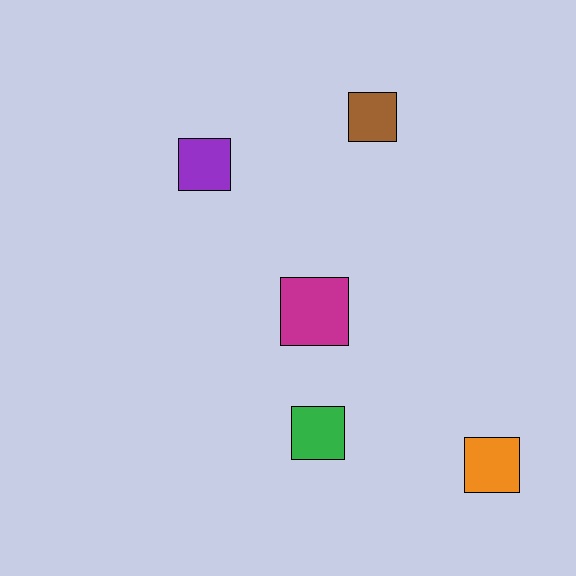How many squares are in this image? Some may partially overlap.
There are 5 squares.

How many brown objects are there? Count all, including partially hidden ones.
There is 1 brown object.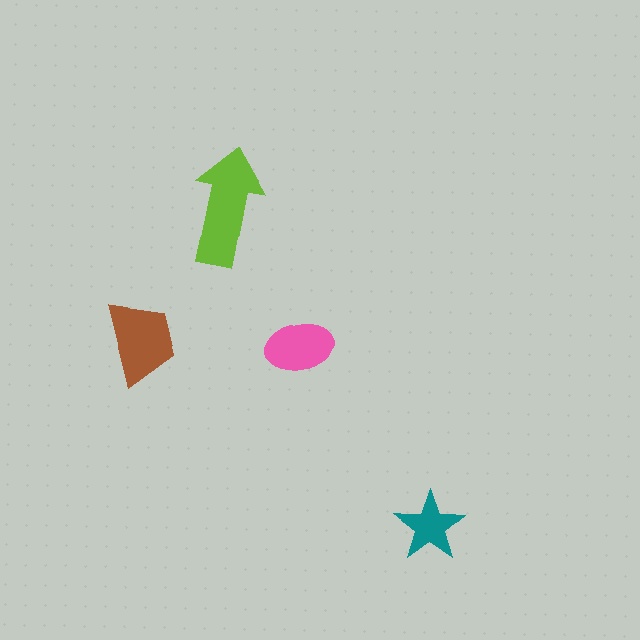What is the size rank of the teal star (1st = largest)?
4th.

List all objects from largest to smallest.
The lime arrow, the brown trapezoid, the pink ellipse, the teal star.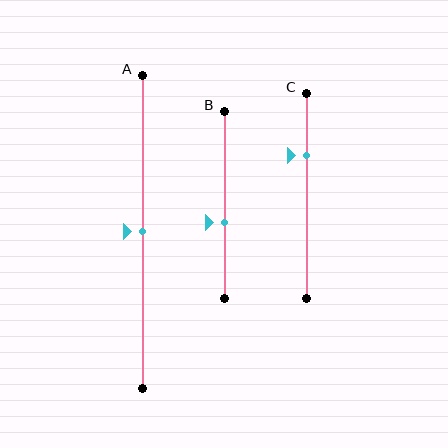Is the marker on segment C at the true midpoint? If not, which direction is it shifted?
No, the marker on segment C is shifted upward by about 20% of the segment length.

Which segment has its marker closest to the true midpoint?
Segment A has its marker closest to the true midpoint.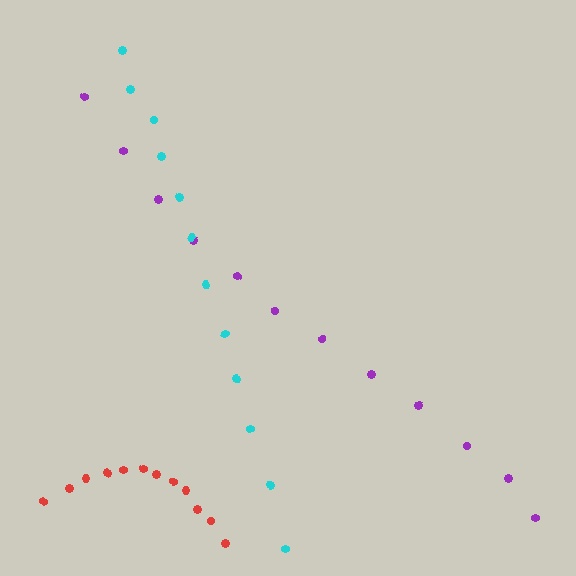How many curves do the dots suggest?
There are 3 distinct paths.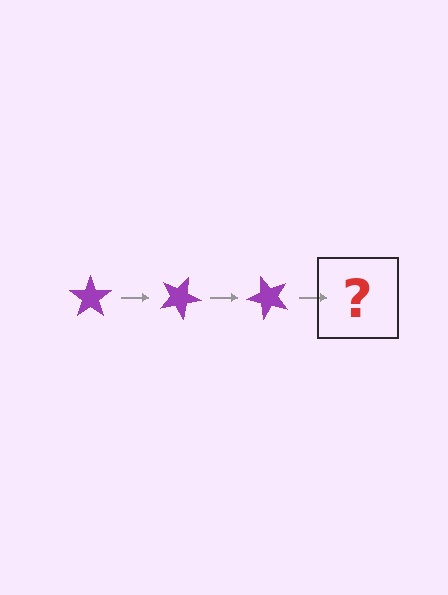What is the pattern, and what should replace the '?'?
The pattern is that the star rotates 25 degrees each step. The '?' should be a purple star rotated 75 degrees.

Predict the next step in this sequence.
The next step is a purple star rotated 75 degrees.